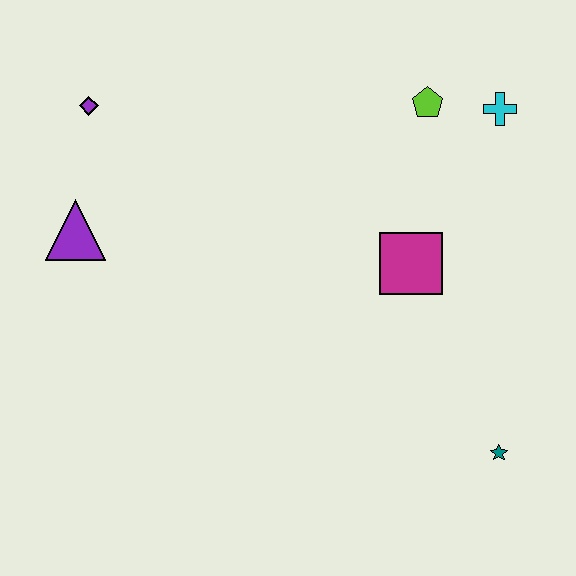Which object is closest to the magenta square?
The lime pentagon is closest to the magenta square.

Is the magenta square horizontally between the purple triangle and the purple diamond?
No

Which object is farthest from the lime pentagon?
The purple triangle is farthest from the lime pentagon.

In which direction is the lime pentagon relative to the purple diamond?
The lime pentagon is to the right of the purple diamond.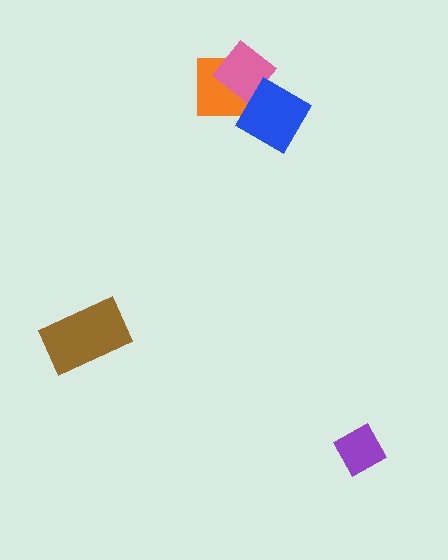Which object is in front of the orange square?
The pink diamond is in front of the orange square.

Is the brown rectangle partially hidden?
No, no other shape covers it.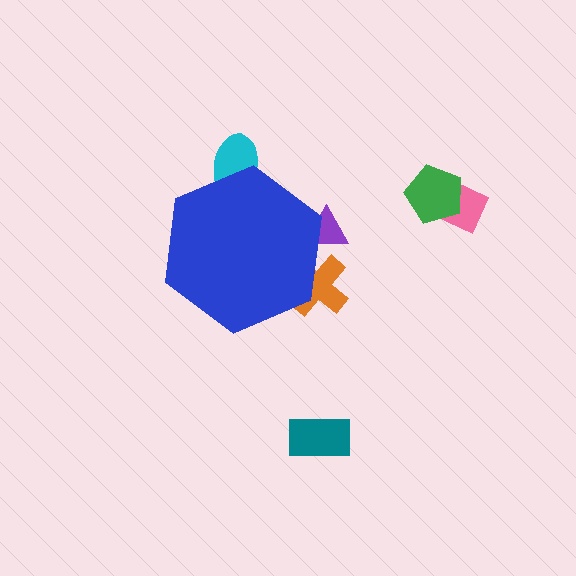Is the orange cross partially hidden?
Yes, the orange cross is partially hidden behind the blue hexagon.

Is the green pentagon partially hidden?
No, the green pentagon is fully visible.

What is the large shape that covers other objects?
A blue hexagon.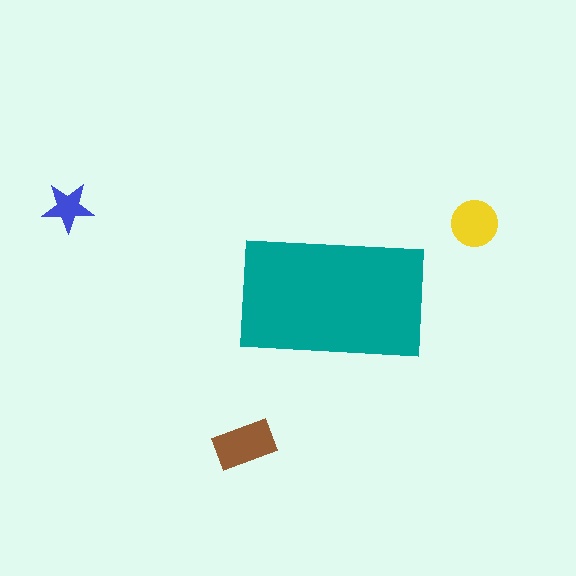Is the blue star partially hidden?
No, the blue star is fully visible.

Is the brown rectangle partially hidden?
No, the brown rectangle is fully visible.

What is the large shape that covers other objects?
A teal rectangle.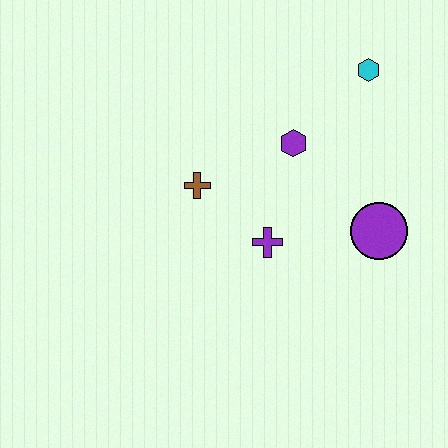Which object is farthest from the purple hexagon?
The purple circle is farthest from the purple hexagon.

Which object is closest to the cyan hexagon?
The purple hexagon is closest to the cyan hexagon.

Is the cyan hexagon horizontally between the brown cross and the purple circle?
Yes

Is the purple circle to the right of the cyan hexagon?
Yes